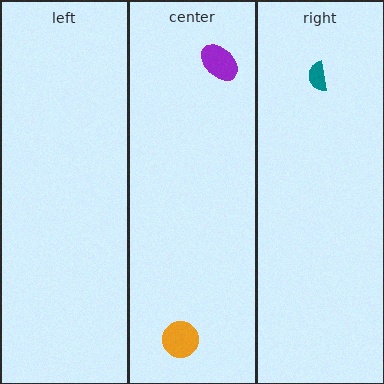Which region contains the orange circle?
The center region.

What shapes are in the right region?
The teal semicircle.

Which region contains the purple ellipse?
The center region.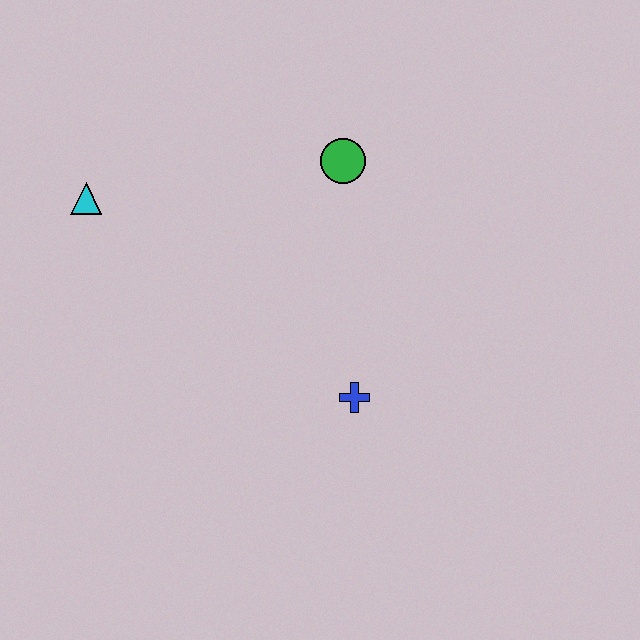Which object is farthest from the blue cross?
The cyan triangle is farthest from the blue cross.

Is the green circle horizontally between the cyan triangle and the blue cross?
Yes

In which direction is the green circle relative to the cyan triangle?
The green circle is to the right of the cyan triangle.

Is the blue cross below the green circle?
Yes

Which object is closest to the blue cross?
The green circle is closest to the blue cross.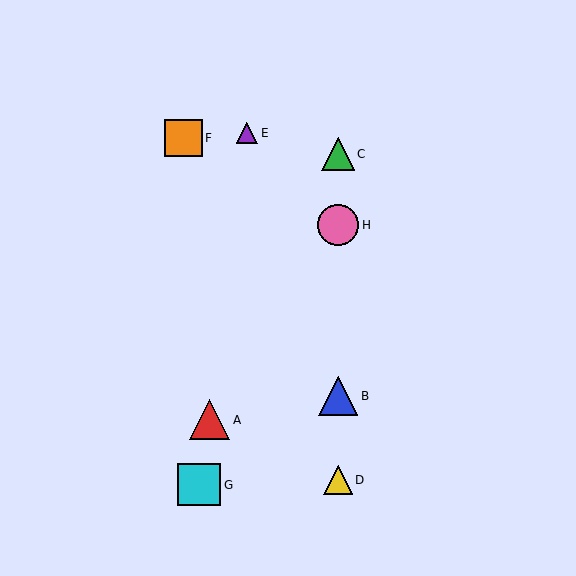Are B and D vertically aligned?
Yes, both are at x≈338.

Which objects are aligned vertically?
Objects B, C, D, H are aligned vertically.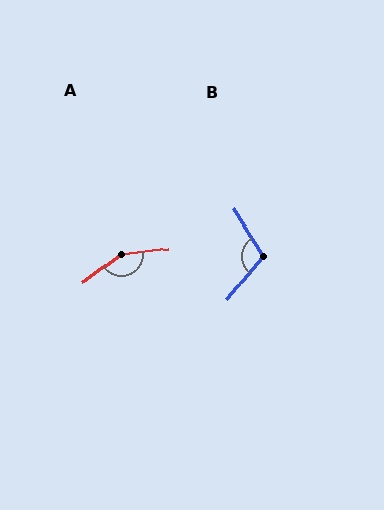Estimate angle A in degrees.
Approximately 149 degrees.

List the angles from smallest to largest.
B (108°), A (149°).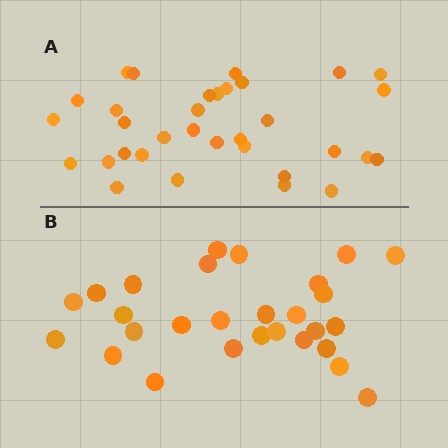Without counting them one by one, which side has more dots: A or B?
Region A (the top region) has more dots.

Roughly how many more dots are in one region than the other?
Region A has about 5 more dots than region B.